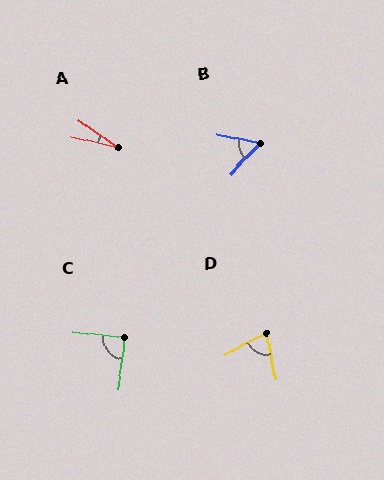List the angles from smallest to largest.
A (22°), B (57°), D (73°), C (87°).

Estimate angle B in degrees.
Approximately 57 degrees.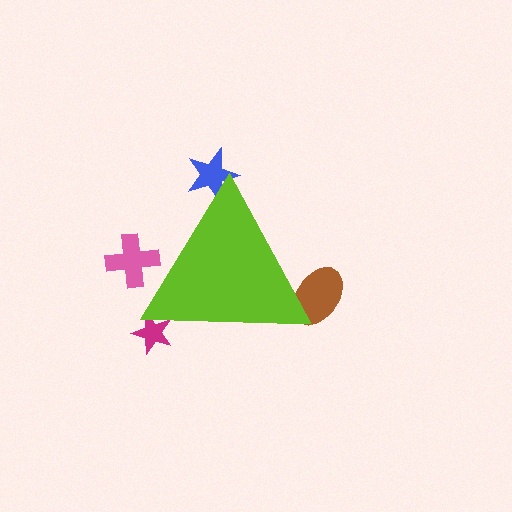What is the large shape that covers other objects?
A lime triangle.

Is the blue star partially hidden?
Yes, the blue star is partially hidden behind the lime triangle.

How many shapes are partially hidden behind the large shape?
4 shapes are partially hidden.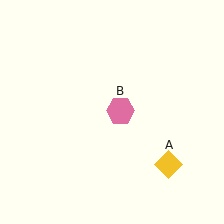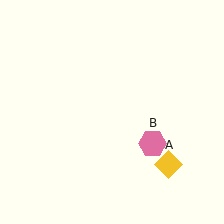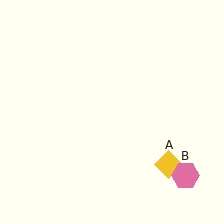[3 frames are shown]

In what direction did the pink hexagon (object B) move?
The pink hexagon (object B) moved down and to the right.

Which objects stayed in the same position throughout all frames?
Yellow diamond (object A) remained stationary.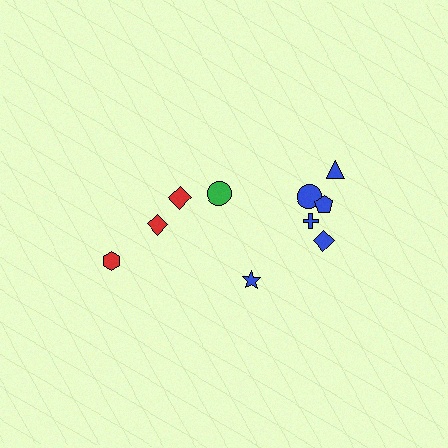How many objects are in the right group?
There are 6 objects.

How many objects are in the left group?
There are 4 objects.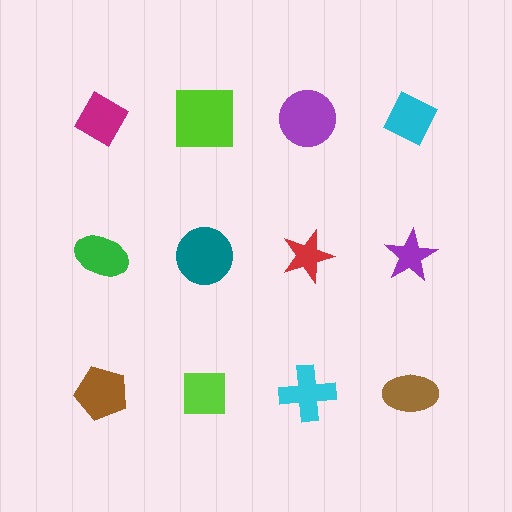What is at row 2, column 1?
A green ellipse.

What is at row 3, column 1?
A brown pentagon.